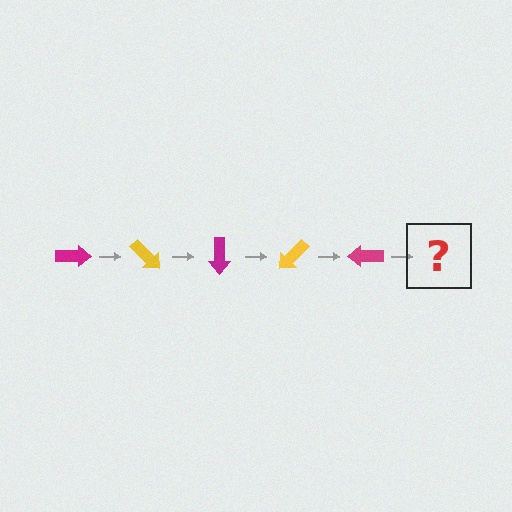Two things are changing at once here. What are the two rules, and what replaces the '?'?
The two rules are that it rotates 45 degrees each step and the color cycles through magenta and yellow. The '?' should be a yellow arrow, rotated 225 degrees from the start.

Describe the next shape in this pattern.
It should be a yellow arrow, rotated 225 degrees from the start.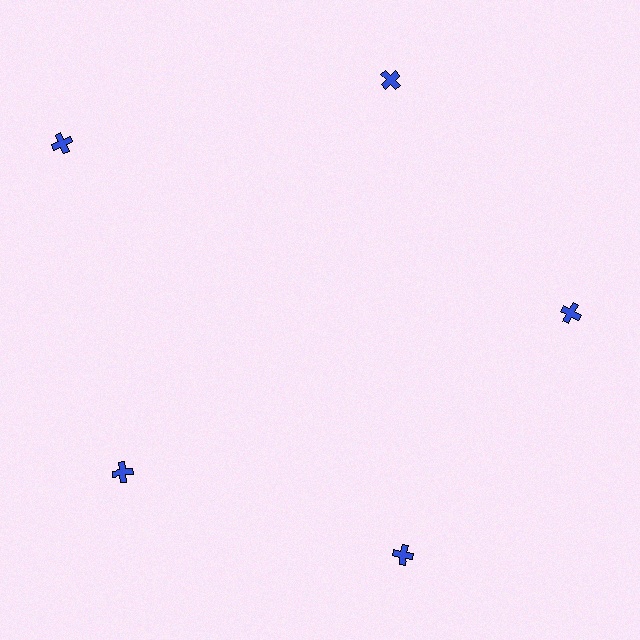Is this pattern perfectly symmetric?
No. The 5 blue crosses are arranged in a ring, but one element near the 10 o'clock position is pushed outward from the center, breaking the 5-fold rotational symmetry.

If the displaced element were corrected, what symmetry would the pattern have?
It would have 5-fold rotational symmetry — the pattern would map onto itself every 72 degrees.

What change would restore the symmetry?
The symmetry would be restored by moving it inward, back onto the ring so that all 5 crosses sit at equal angles and equal distance from the center.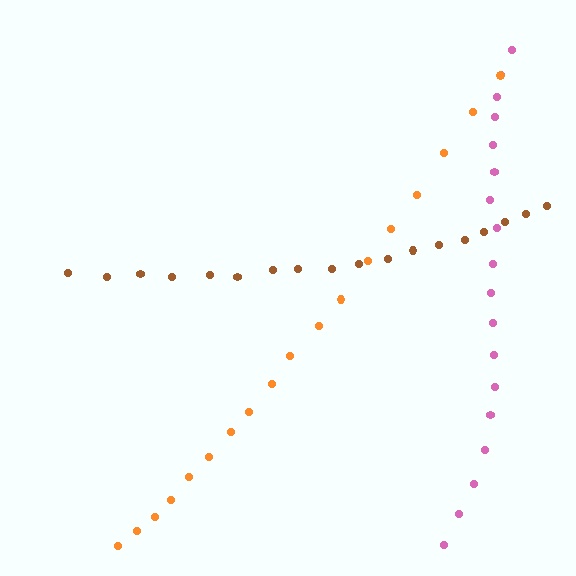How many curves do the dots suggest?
There are 3 distinct paths.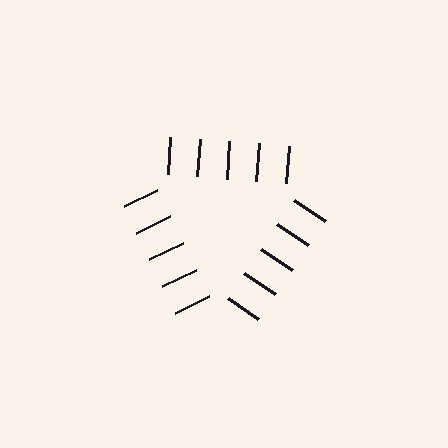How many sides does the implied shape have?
3 sides — the line-ends trace a triangle.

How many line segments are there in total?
15 — 5 along each of the 3 edges.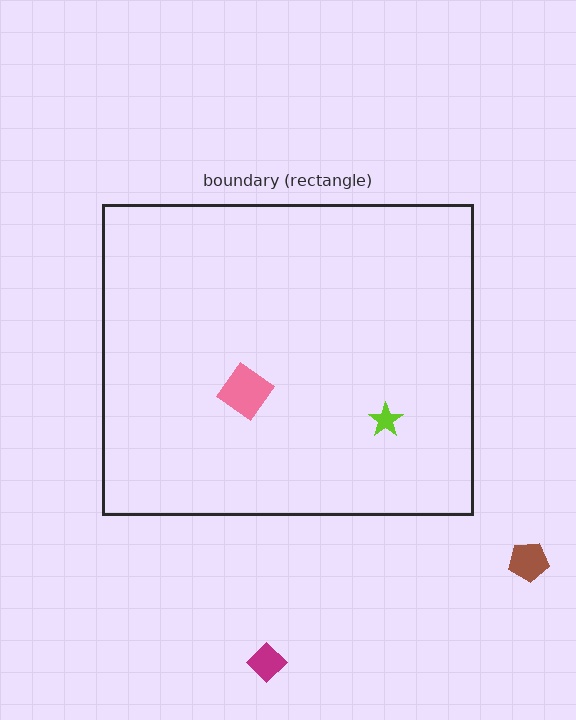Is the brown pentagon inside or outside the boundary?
Outside.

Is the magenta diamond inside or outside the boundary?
Outside.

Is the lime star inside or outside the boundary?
Inside.